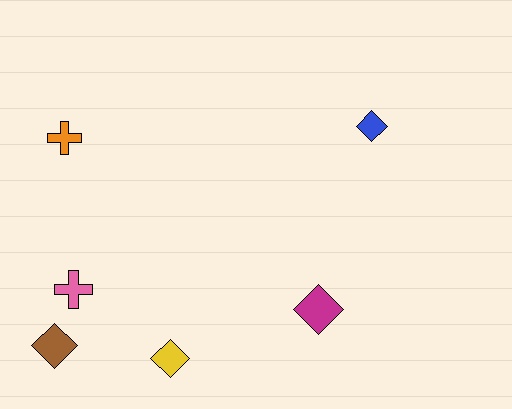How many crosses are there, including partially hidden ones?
There are 2 crosses.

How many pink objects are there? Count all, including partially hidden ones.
There is 1 pink object.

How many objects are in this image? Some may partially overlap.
There are 6 objects.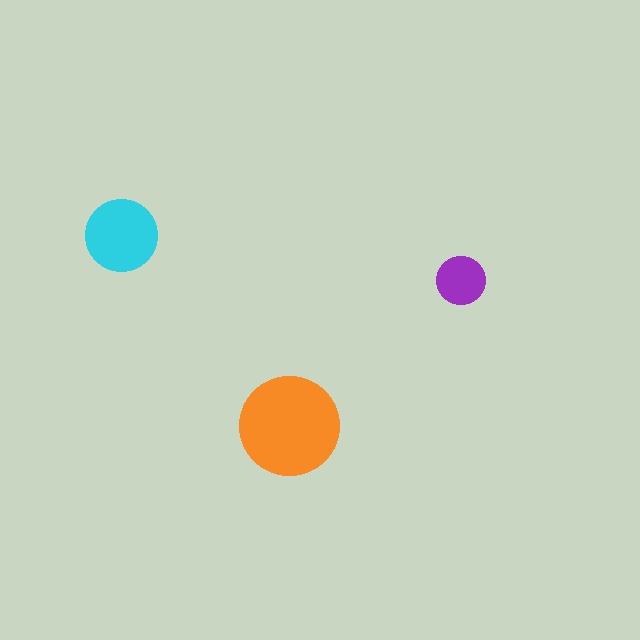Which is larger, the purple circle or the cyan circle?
The cyan one.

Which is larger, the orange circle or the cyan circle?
The orange one.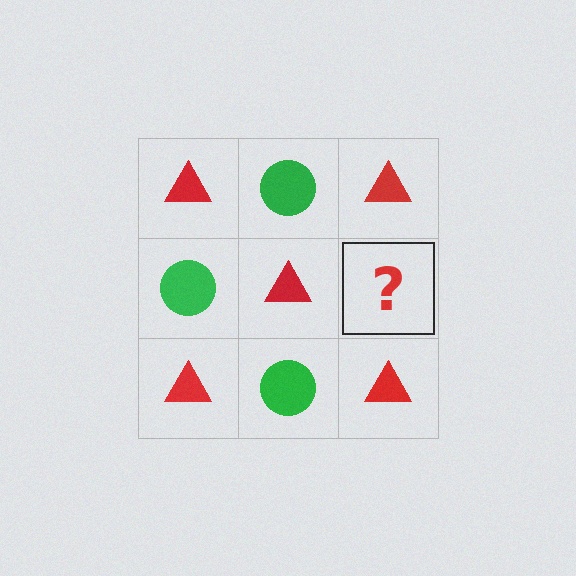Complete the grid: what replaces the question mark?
The question mark should be replaced with a green circle.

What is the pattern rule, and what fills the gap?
The rule is that it alternates red triangle and green circle in a checkerboard pattern. The gap should be filled with a green circle.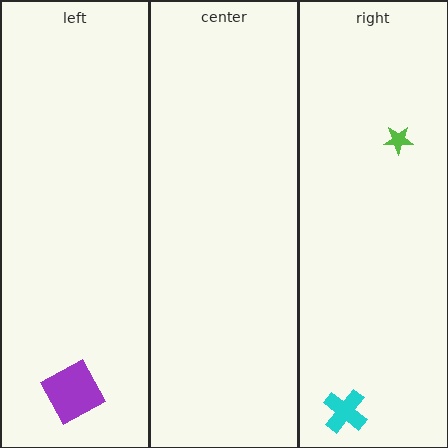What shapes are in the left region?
The purple square.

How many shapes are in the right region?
2.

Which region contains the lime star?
The right region.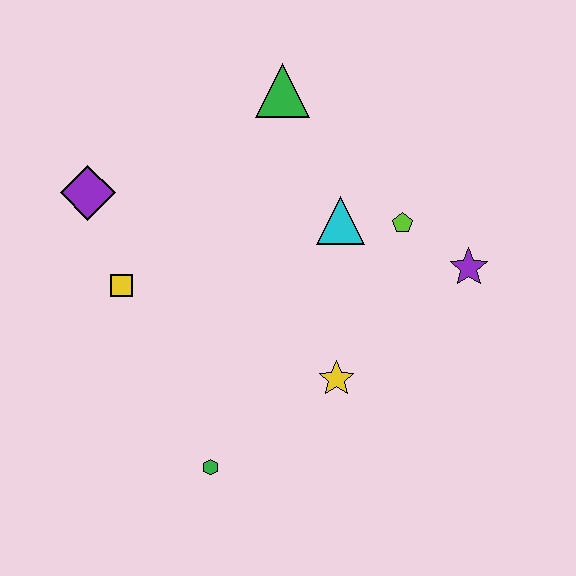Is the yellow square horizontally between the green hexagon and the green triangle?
No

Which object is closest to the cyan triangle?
The lime pentagon is closest to the cyan triangle.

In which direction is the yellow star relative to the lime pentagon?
The yellow star is below the lime pentagon.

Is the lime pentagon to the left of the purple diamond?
No